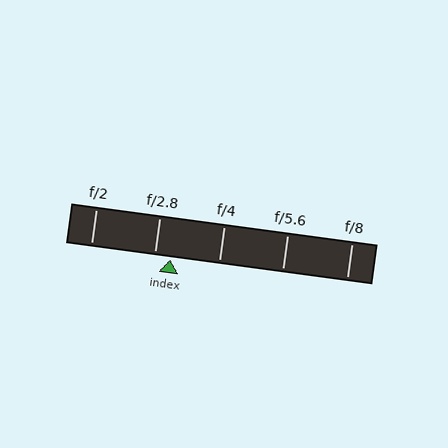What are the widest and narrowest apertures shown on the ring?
The widest aperture shown is f/2 and the narrowest is f/8.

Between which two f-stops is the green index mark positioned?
The index mark is between f/2.8 and f/4.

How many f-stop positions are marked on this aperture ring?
There are 5 f-stop positions marked.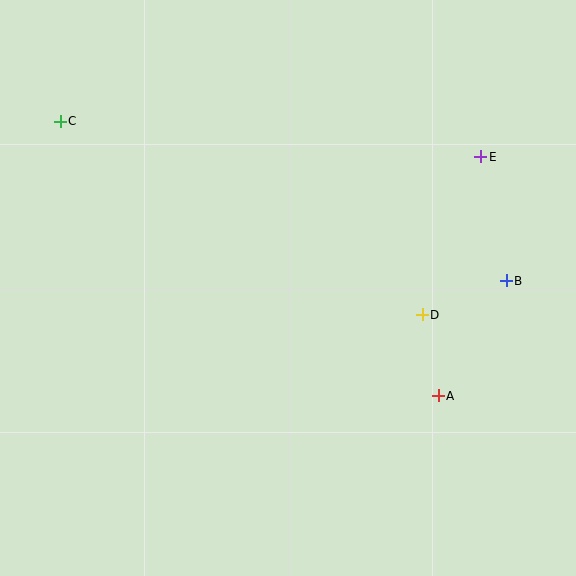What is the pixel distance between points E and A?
The distance between E and A is 243 pixels.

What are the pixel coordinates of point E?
Point E is at (481, 157).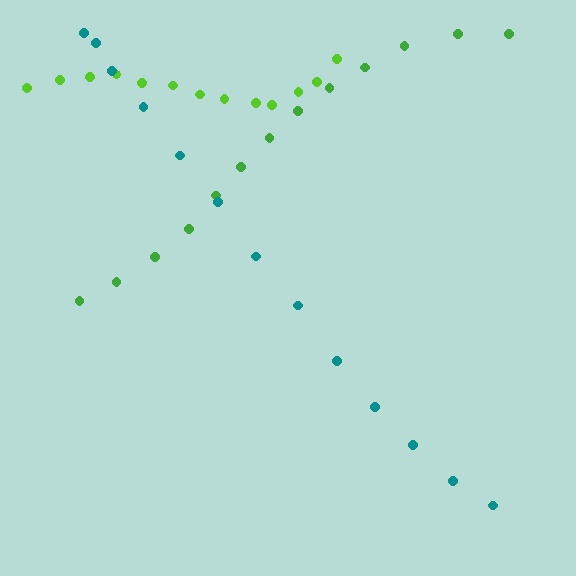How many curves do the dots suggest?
There are 3 distinct paths.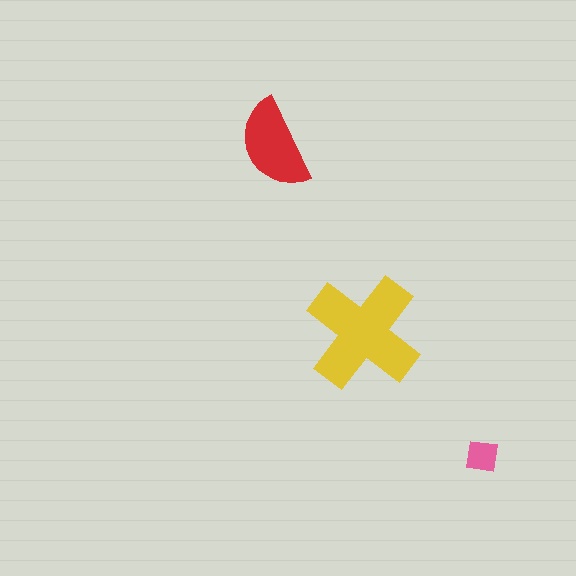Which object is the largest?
The yellow cross.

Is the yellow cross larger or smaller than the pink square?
Larger.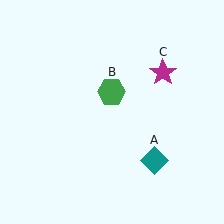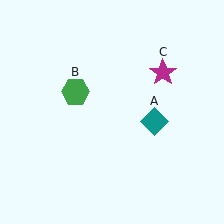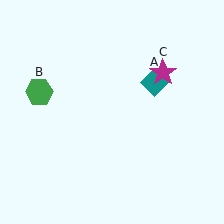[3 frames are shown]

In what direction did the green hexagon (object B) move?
The green hexagon (object B) moved left.